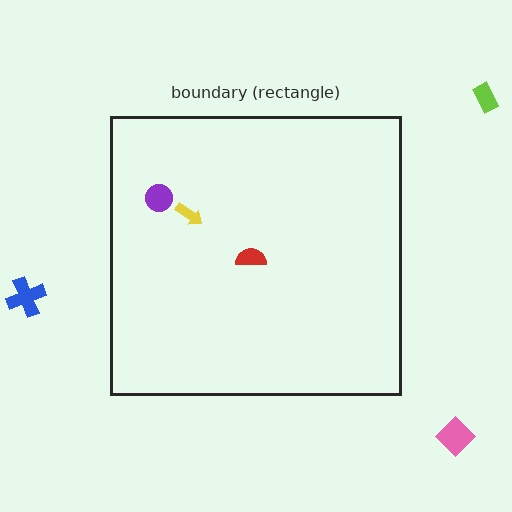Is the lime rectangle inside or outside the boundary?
Outside.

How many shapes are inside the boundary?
3 inside, 3 outside.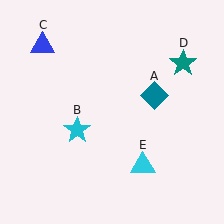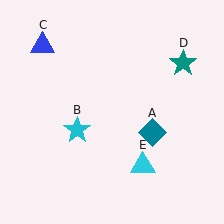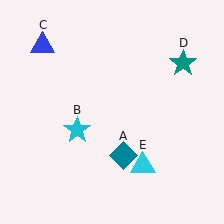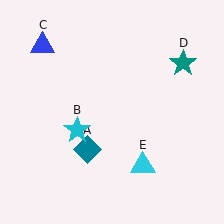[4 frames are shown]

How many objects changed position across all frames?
1 object changed position: teal diamond (object A).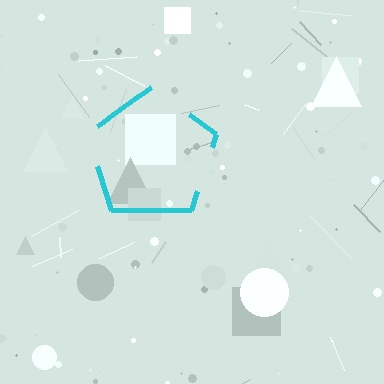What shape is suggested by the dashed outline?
The dashed outline suggests a pentagon.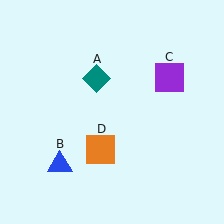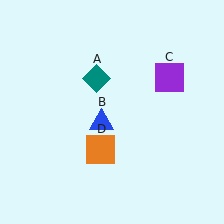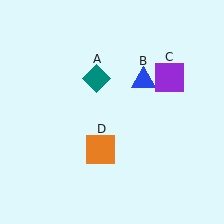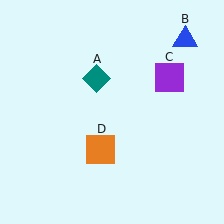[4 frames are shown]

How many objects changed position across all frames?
1 object changed position: blue triangle (object B).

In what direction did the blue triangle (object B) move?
The blue triangle (object B) moved up and to the right.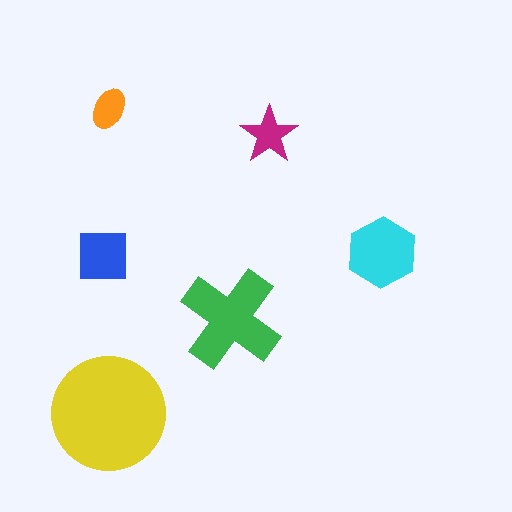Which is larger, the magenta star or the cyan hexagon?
The cyan hexagon.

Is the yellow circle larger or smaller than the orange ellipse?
Larger.